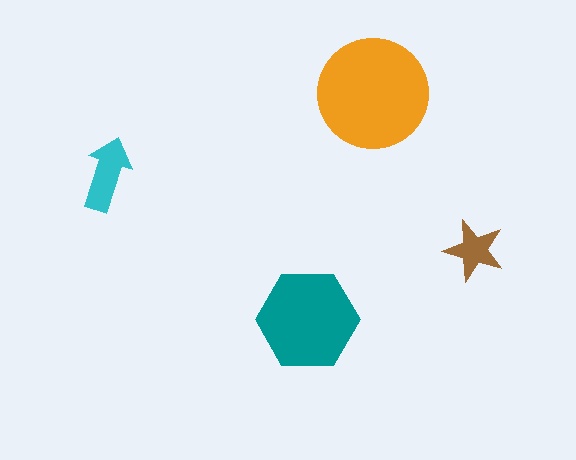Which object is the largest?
The orange circle.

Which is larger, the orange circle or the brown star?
The orange circle.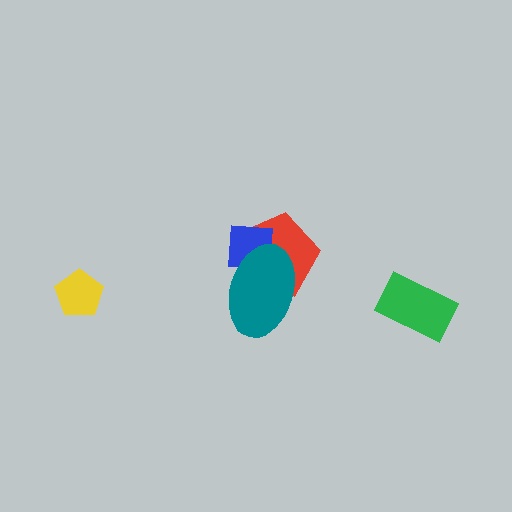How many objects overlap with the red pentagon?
2 objects overlap with the red pentagon.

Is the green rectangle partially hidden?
No, no other shape covers it.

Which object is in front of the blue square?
The teal ellipse is in front of the blue square.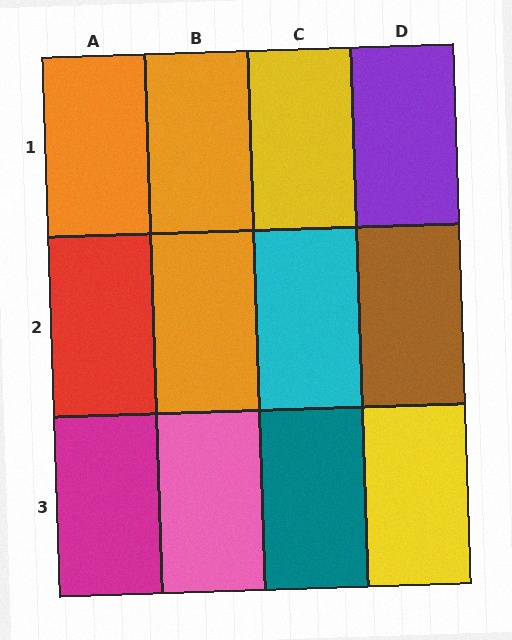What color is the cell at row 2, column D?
Brown.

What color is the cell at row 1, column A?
Orange.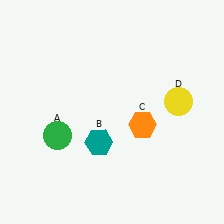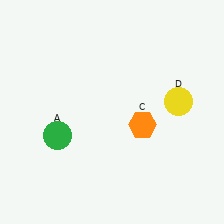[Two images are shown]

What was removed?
The teal hexagon (B) was removed in Image 2.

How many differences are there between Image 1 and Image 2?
There is 1 difference between the two images.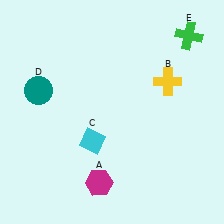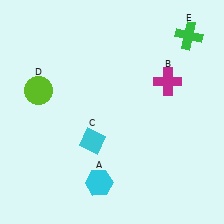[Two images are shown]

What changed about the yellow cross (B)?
In Image 1, B is yellow. In Image 2, it changed to magenta.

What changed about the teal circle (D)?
In Image 1, D is teal. In Image 2, it changed to lime.